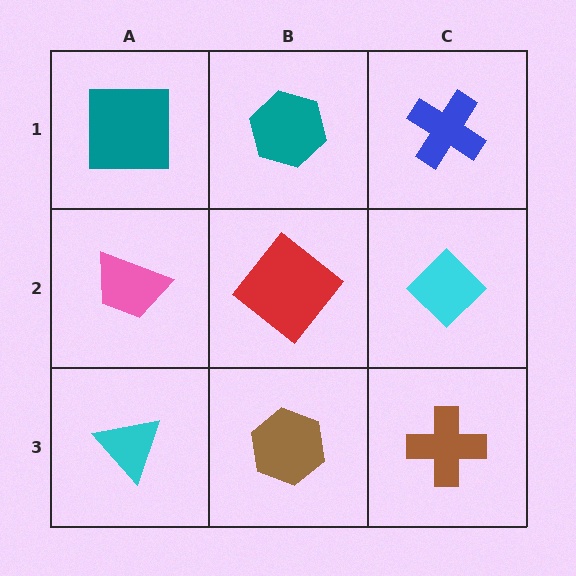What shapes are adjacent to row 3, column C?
A cyan diamond (row 2, column C), a brown hexagon (row 3, column B).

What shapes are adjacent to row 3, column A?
A pink trapezoid (row 2, column A), a brown hexagon (row 3, column B).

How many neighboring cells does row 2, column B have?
4.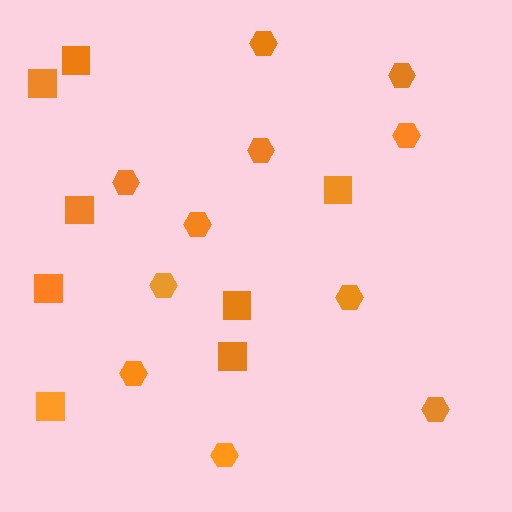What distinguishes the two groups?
There are 2 groups: one group of squares (8) and one group of hexagons (11).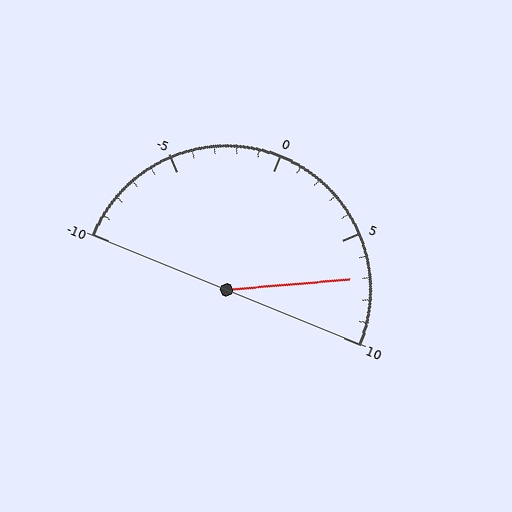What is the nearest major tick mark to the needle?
The nearest major tick mark is 5.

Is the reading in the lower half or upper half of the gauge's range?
The reading is in the upper half of the range (-10 to 10).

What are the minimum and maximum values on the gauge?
The gauge ranges from -10 to 10.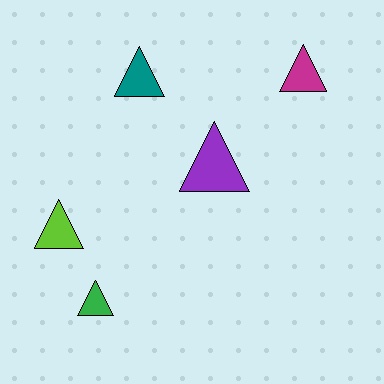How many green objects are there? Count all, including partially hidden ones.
There is 1 green object.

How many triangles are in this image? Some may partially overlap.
There are 5 triangles.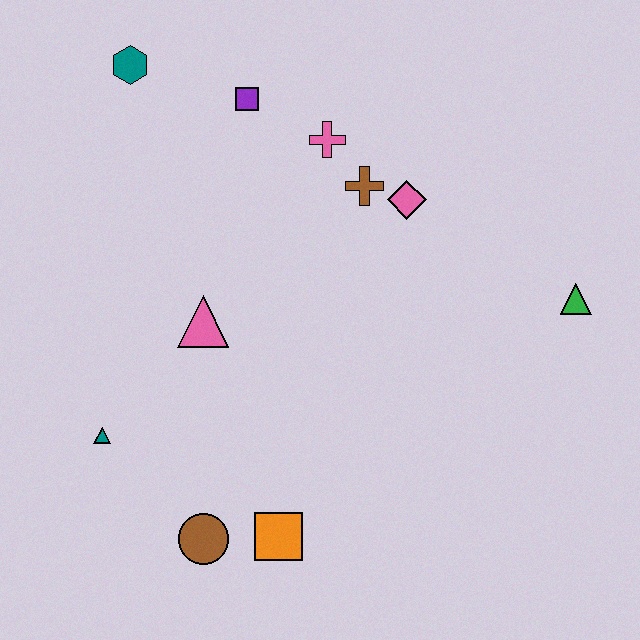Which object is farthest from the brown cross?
The brown circle is farthest from the brown cross.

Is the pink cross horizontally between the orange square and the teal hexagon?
No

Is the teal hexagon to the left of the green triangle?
Yes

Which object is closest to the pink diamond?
The brown cross is closest to the pink diamond.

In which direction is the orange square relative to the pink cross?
The orange square is below the pink cross.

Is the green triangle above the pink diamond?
No